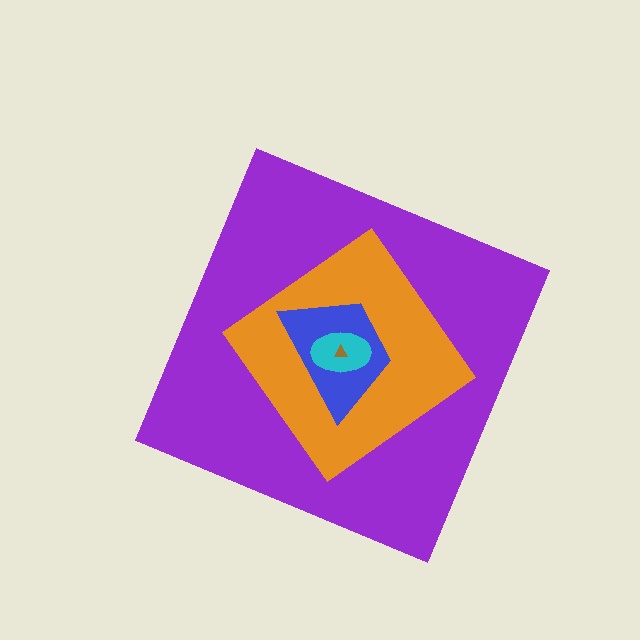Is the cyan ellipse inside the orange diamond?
Yes.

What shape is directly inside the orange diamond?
The blue trapezoid.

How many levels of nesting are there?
5.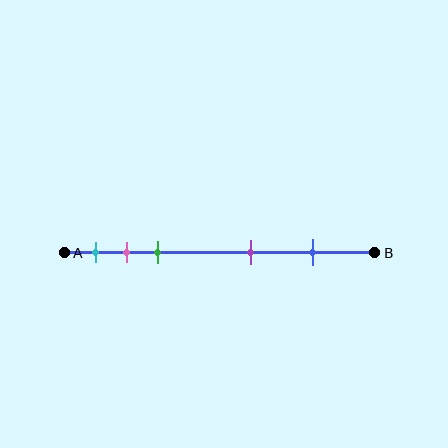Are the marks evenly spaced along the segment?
No, the marks are not evenly spaced.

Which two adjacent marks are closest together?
The pink and green marks are the closest adjacent pair.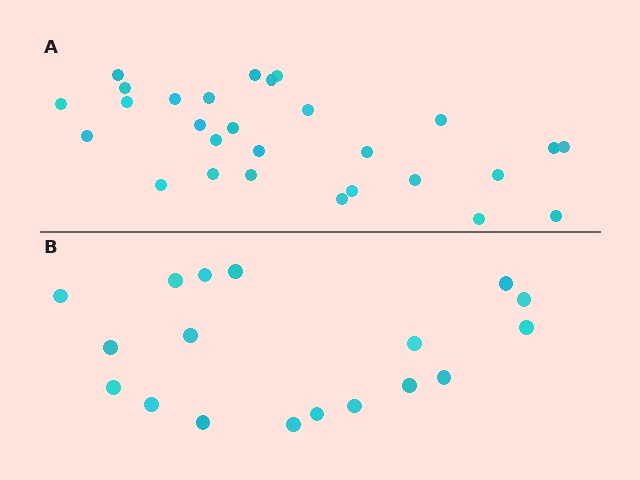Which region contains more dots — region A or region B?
Region A (the top region) has more dots.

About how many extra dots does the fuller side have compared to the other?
Region A has roughly 10 or so more dots than region B.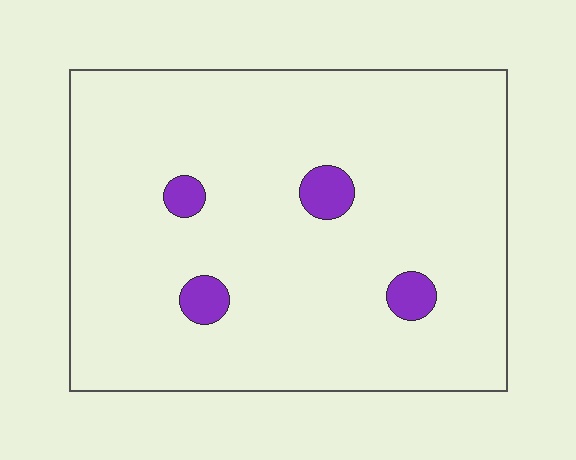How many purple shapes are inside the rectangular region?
4.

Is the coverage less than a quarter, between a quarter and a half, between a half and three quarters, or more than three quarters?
Less than a quarter.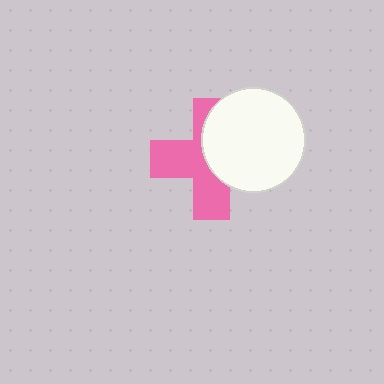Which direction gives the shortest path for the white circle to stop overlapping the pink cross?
Moving right gives the shortest separation.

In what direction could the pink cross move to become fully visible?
The pink cross could move left. That would shift it out from behind the white circle entirely.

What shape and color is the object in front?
The object in front is a white circle.